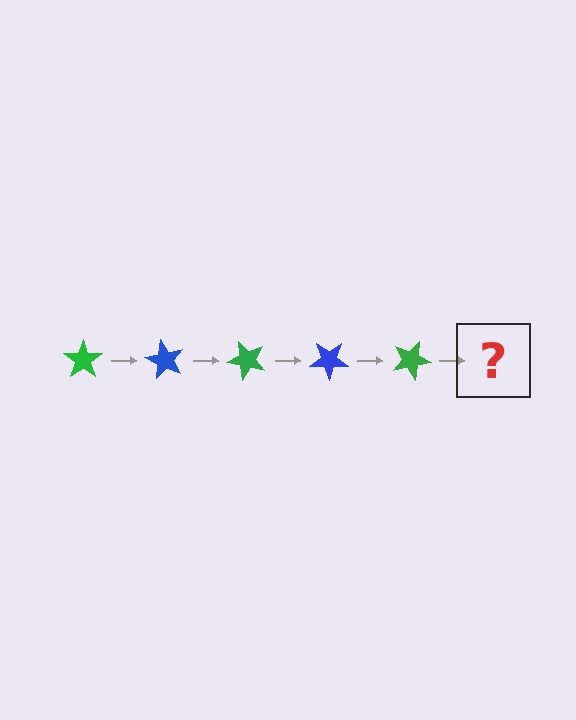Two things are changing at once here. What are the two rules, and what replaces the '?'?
The two rules are that it rotates 60 degrees each step and the color cycles through green and blue. The '?' should be a blue star, rotated 300 degrees from the start.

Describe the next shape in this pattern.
It should be a blue star, rotated 300 degrees from the start.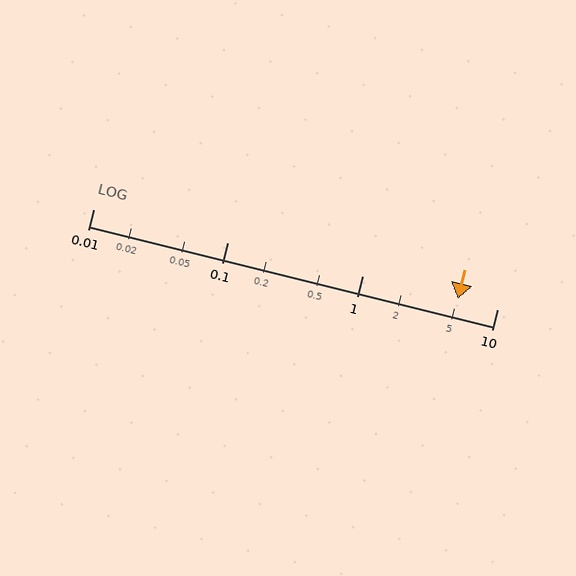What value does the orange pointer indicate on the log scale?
The pointer indicates approximately 5.1.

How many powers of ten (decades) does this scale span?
The scale spans 3 decades, from 0.01 to 10.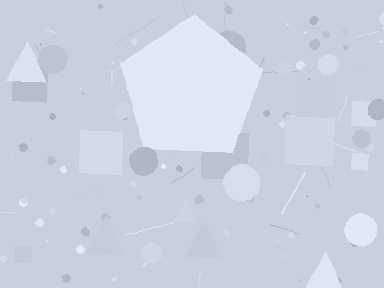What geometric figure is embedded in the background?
A pentagon is embedded in the background.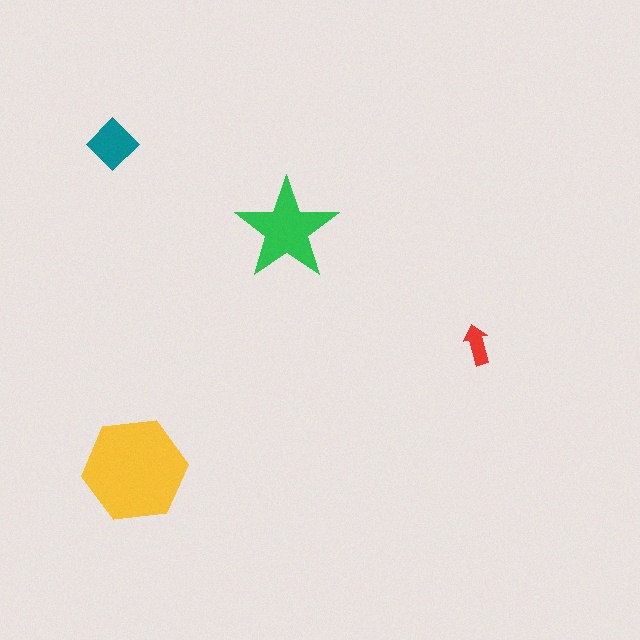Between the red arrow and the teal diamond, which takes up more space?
The teal diamond.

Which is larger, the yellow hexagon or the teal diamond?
The yellow hexagon.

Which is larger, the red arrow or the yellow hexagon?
The yellow hexagon.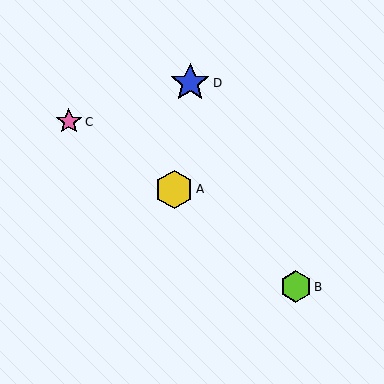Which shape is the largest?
The blue star (labeled D) is the largest.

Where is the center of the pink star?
The center of the pink star is at (69, 122).